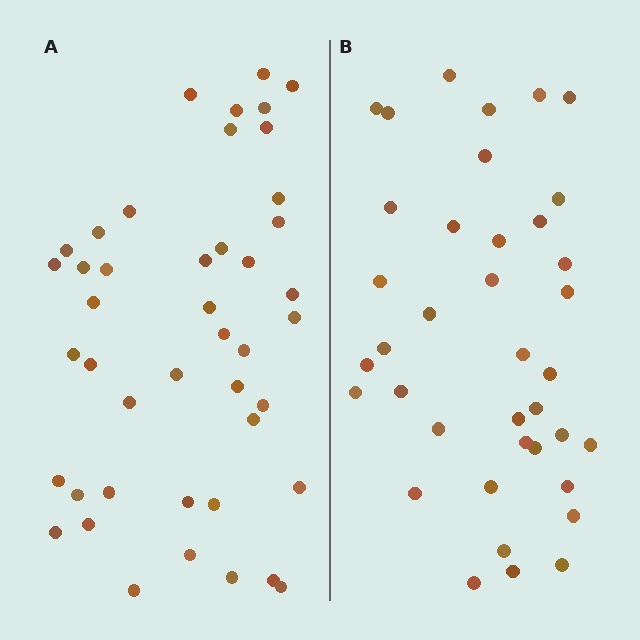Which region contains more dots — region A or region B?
Region A (the left region) has more dots.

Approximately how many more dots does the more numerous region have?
Region A has about 6 more dots than region B.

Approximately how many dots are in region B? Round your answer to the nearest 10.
About 40 dots. (The exact count is 38, which rounds to 40.)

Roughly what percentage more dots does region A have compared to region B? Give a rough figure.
About 15% more.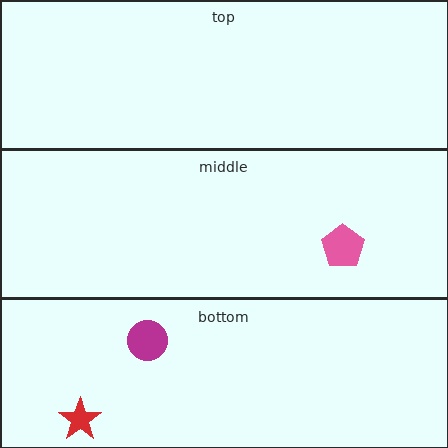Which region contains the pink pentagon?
The middle region.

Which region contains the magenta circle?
The bottom region.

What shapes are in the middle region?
The pink pentagon.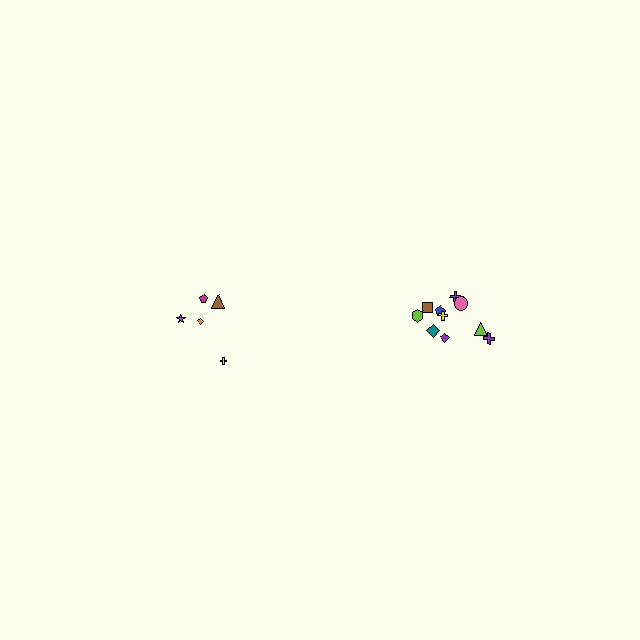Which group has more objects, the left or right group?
The right group.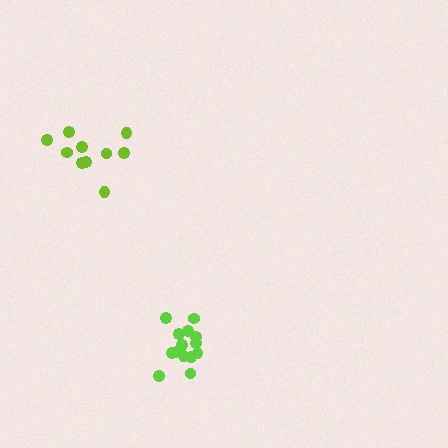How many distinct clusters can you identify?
There are 2 distinct clusters.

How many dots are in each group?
Group 1: 14 dots, Group 2: 10 dots (24 total).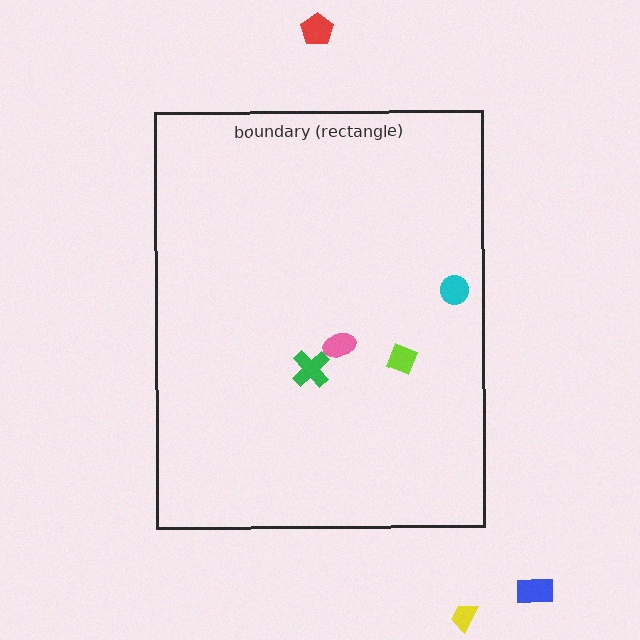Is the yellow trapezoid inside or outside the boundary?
Outside.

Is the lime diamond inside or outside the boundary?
Inside.